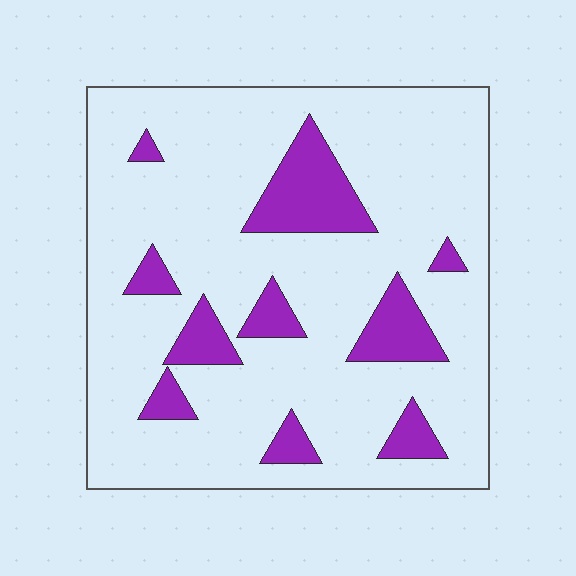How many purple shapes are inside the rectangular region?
10.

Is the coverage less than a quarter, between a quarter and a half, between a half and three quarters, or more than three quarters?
Less than a quarter.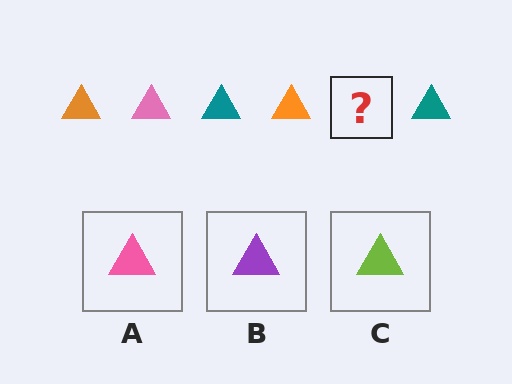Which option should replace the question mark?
Option A.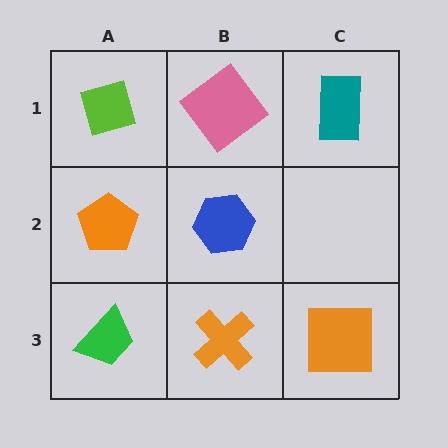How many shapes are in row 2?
2 shapes.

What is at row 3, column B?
An orange cross.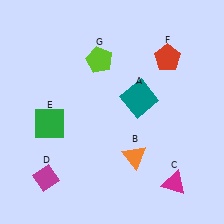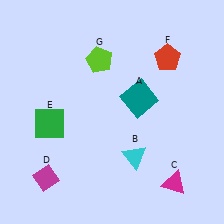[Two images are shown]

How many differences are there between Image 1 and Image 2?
There is 1 difference between the two images.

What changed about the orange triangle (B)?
In Image 1, B is orange. In Image 2, it changed to cyan.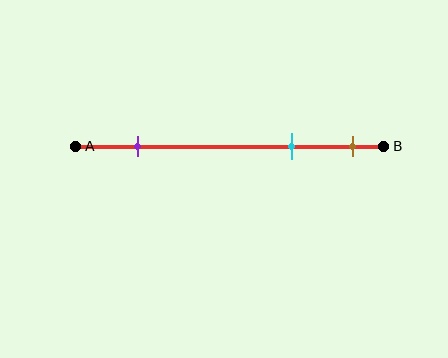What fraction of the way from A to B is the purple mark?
The purple mark is approximately 20% (0.2) of the way from A to B.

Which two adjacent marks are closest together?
The cyan and brown marks are the closest adjacent pair.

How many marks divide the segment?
There are 3 marks dividing the segment.